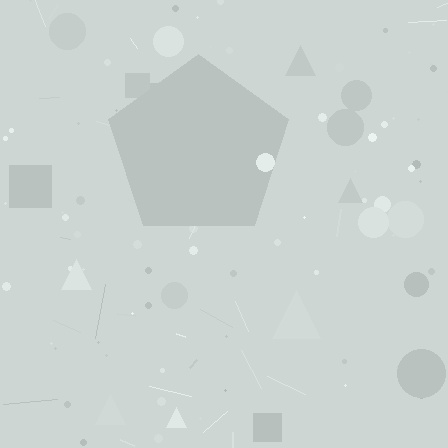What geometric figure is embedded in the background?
A pentagon is embedded in the background.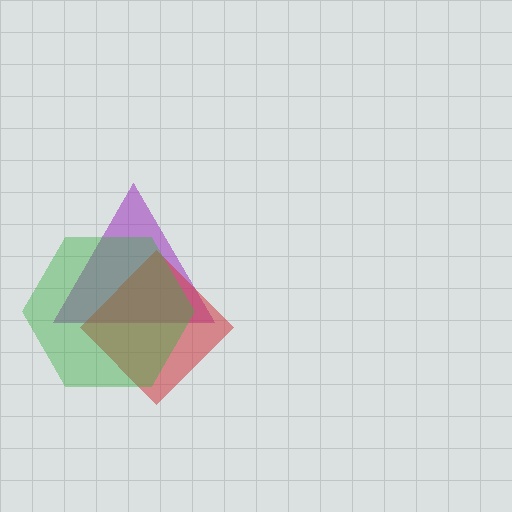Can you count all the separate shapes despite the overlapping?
Yes, there are 3 separate shapes.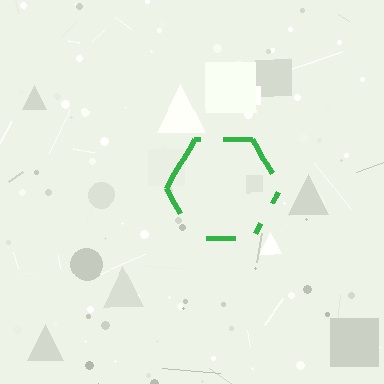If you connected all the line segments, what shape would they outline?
They would outline a hexagon.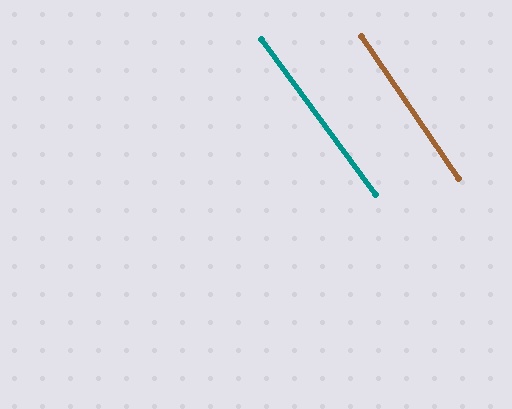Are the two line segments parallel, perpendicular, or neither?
Parallel — their directions differ by only 1.8°.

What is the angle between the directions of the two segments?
Approximately 2 degrees.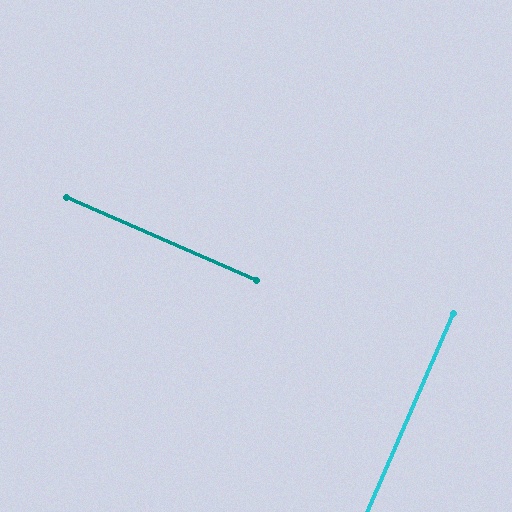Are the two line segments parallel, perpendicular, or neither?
Perpendicular — they meet at approximately 90°.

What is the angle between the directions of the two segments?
Approximately 90 degrees.